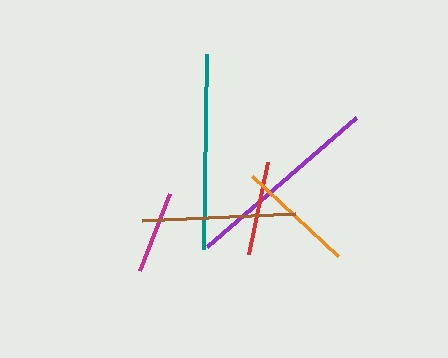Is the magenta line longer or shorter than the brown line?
The brown line is longer than the magenta line.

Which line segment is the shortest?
The magenta line is the shortest at approximately 82 pixels.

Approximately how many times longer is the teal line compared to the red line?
The teal line is approximately 2.1 times the length of the red line.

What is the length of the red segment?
The red segment is approximately 94 pixels long.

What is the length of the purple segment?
The purple segment is approximately 196 pixels long.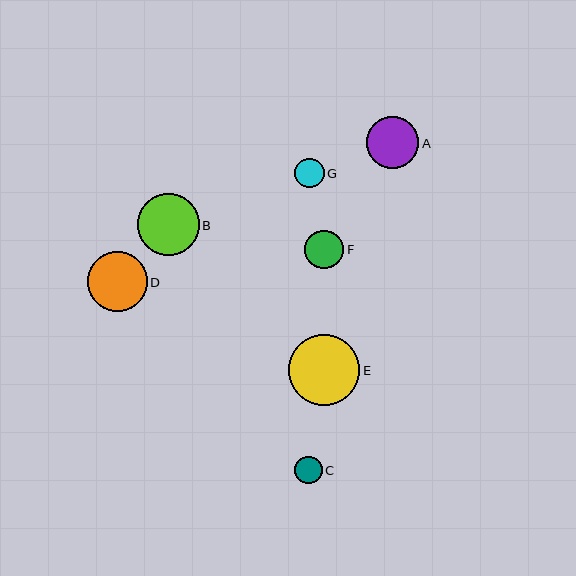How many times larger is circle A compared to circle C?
Circle A is approximately 1.9 times the size of circle C.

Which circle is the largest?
Circle E is the largest with a size of approximately 72 pixels.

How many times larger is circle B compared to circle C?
Circle B is approximately 2.2 times the size of circle C.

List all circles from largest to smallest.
From largest to smallest: E, B, D, A, F, G, C.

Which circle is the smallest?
Circle C is the smallest with a size of approximately 28 pixels.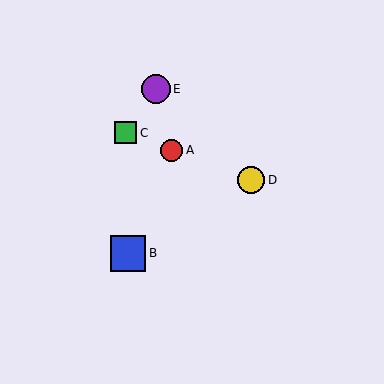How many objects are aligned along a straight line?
3 objects (A, C, D) are aligned along a straight line.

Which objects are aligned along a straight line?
Objects A, C, D are aligned along a straight line.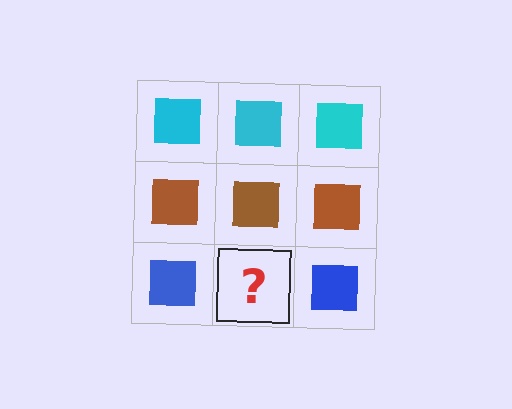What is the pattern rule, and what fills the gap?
The rule is that each row has a consistent color. The gap should be filled with a blue square.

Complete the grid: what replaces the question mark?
The question mark should be replaced with a blue square.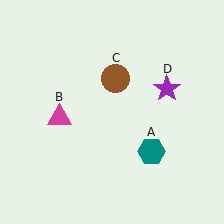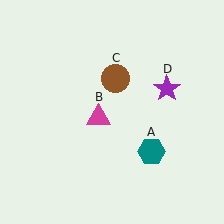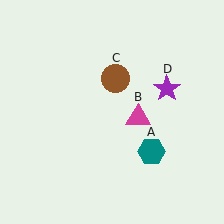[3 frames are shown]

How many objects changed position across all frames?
1 object changed position: magenta triangle (object B).